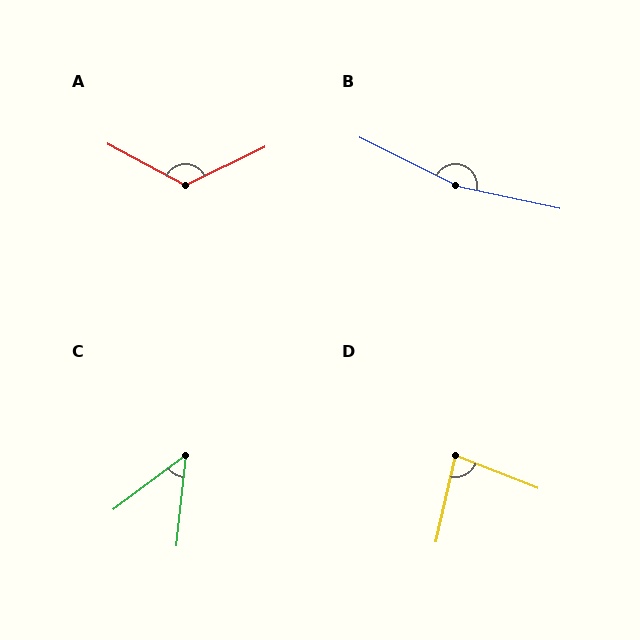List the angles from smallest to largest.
C (47°), D (81°), A (126°), B (166°).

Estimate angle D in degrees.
Approximately 81 degrees.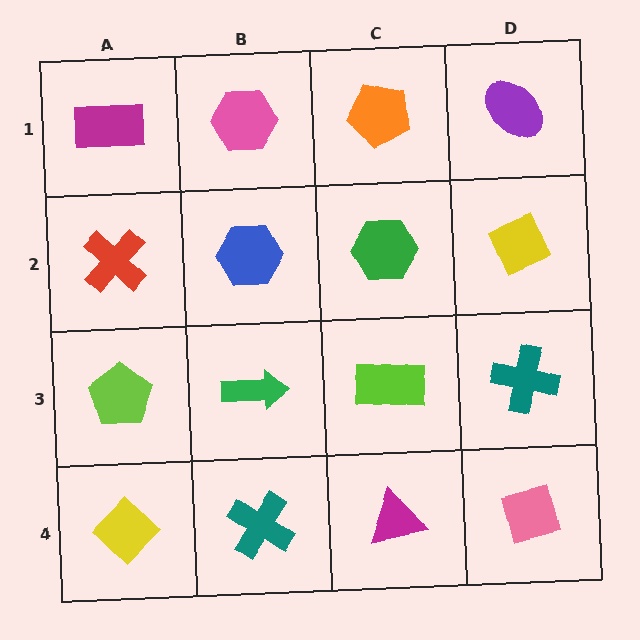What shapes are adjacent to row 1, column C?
A green hexagon (row 2, column C), a pink hexagon (row 1, column B), a purple ellipse (row 1, column D).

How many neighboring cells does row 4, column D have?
2.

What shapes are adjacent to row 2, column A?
A magenta rectangle (row 1, column A), a lime pentagon (row 3, column A), a blue hexagon (row 2, column B).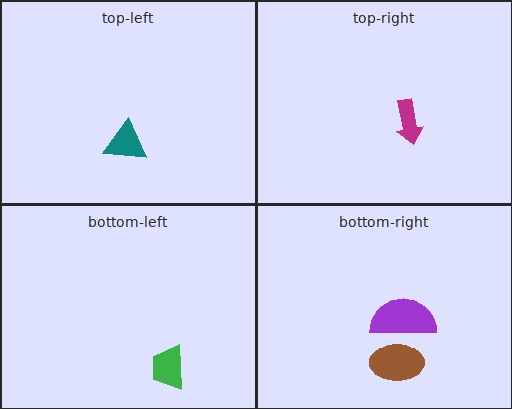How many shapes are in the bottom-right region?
2.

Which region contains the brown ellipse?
The bottom-right region.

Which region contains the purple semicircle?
The bottom-right region.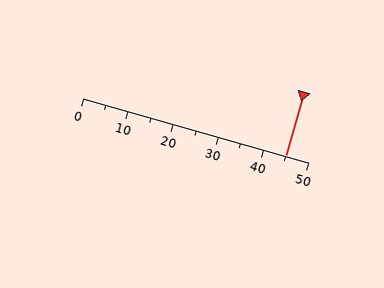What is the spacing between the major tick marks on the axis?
The major ticks are spaced 10 apart.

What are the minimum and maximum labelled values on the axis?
The axis runs from 0 to 50.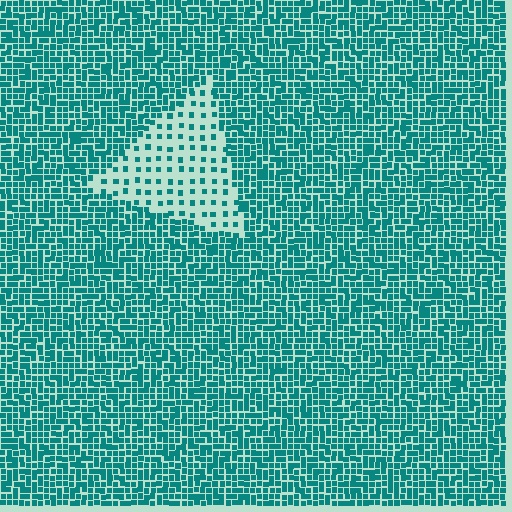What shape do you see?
I see a triangle.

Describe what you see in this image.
The image contains small teal elements arranged at two different densities. A triangle-shaped region is visible where the elements are less densely packed than the surrounding area.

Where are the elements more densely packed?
The elements are more densely packed outside the triangle boundary.